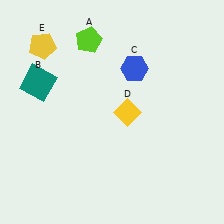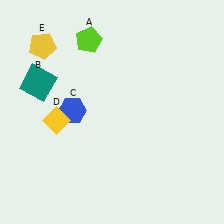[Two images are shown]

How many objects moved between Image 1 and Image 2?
2 objects moved between the two images.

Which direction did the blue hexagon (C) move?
The blue hexagon (C) moved left.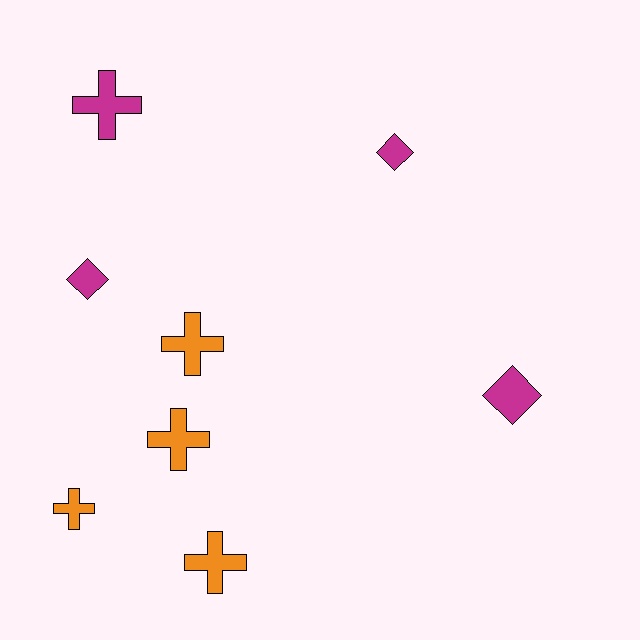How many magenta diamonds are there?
There are 3 magenta diamonds.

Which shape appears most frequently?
Cross, with 5 objects.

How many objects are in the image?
There are 8 objects.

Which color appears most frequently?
Magenta, with 4 objects.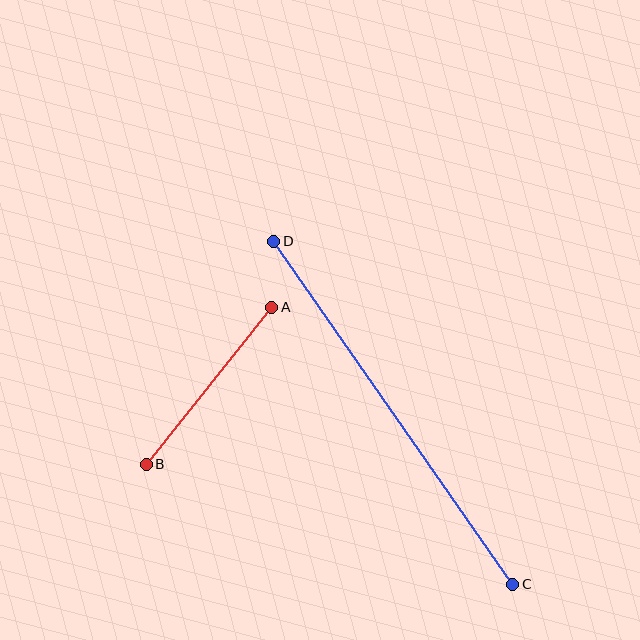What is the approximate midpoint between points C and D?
The midpoint is at approximately (393, 413) pixels.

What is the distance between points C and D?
The distance is approximately 418 pixels.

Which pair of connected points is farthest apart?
Points C and D are farthest apart.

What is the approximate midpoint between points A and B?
The midpoint is at approximately (209, 386) pixels.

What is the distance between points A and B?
The distance is approximately 201 pixels.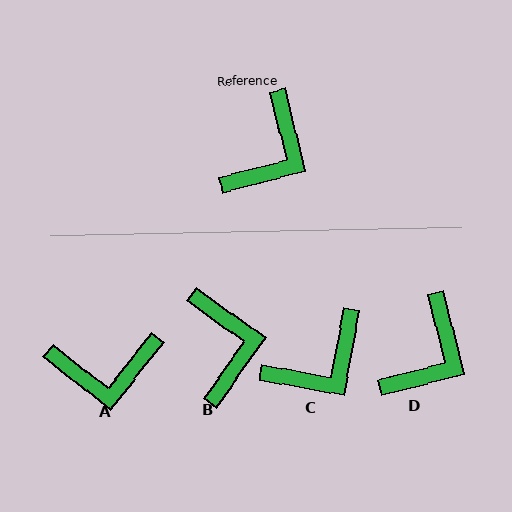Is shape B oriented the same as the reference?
No, it is off by about 40 degrees.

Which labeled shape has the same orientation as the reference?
D.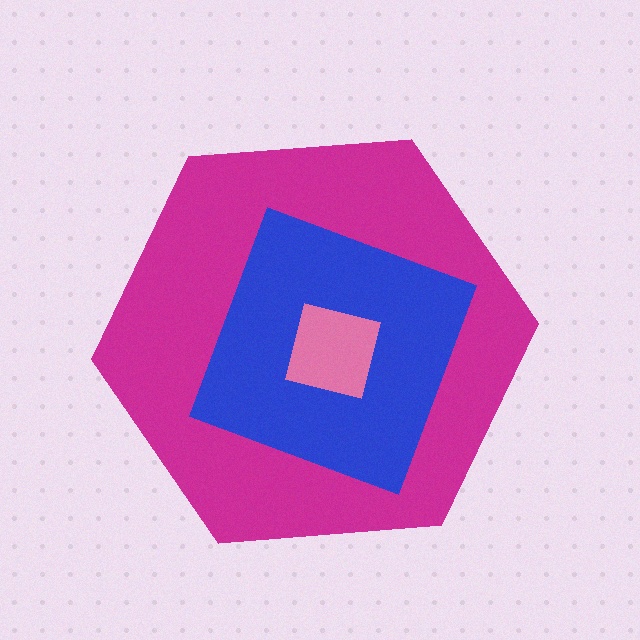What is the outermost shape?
The magenta hexagon.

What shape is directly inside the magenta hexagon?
The blue diamond.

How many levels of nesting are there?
3.